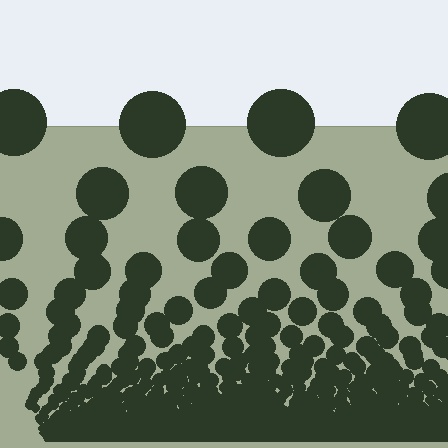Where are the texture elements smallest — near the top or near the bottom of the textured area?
Near the bottom.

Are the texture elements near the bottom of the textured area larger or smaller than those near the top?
Smaller. The gradient is inverted — elements near the bottom are smaller and denser.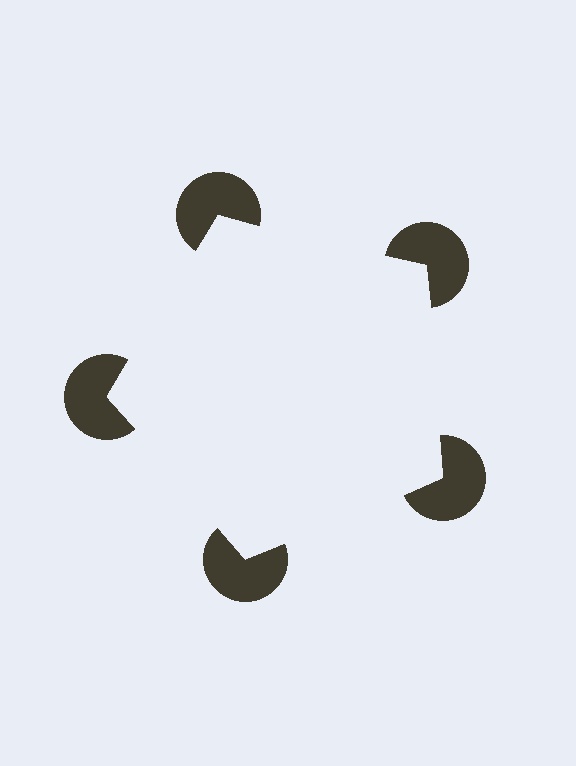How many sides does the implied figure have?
5 sides.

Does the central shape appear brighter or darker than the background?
It typically appears slightly brighter than the background, even though no actual brightness change is drawn.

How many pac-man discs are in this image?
There are 5 — one at each vertex of the illusory pentagon.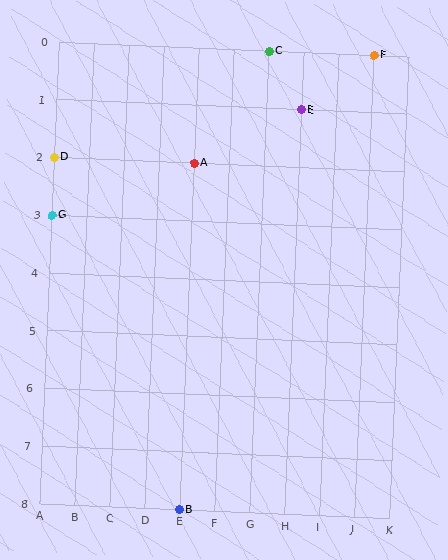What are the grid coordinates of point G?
Point G is at grid coordinates (A, 3).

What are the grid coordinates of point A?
Point A is at grid coordinates (E, 2).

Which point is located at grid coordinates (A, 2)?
Point D is at (A, 2).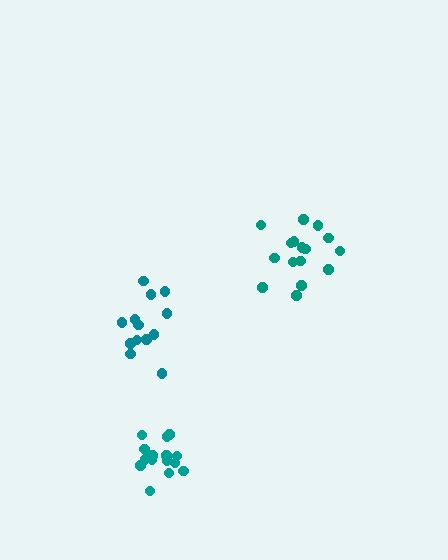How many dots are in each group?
Group 1: 15 dots, Group 2: 16 dots, Group 3: 13 dots (44 total).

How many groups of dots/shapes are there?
There are 3 groups.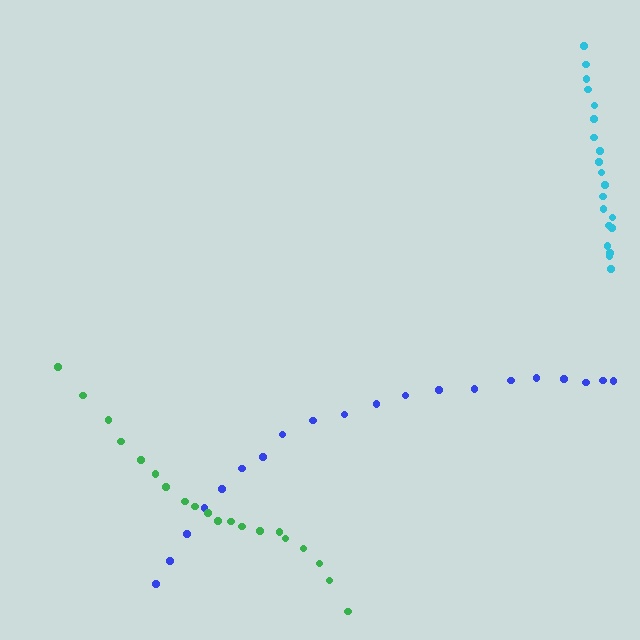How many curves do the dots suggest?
There are 3 distinct paths.